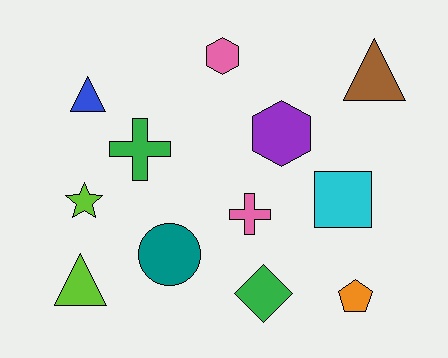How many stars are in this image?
There is 1 star.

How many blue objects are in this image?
There is 1 blue object.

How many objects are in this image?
There are 12 objects.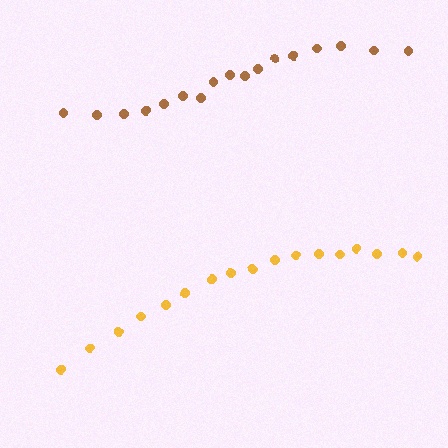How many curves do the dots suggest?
There are 2 distinct paths.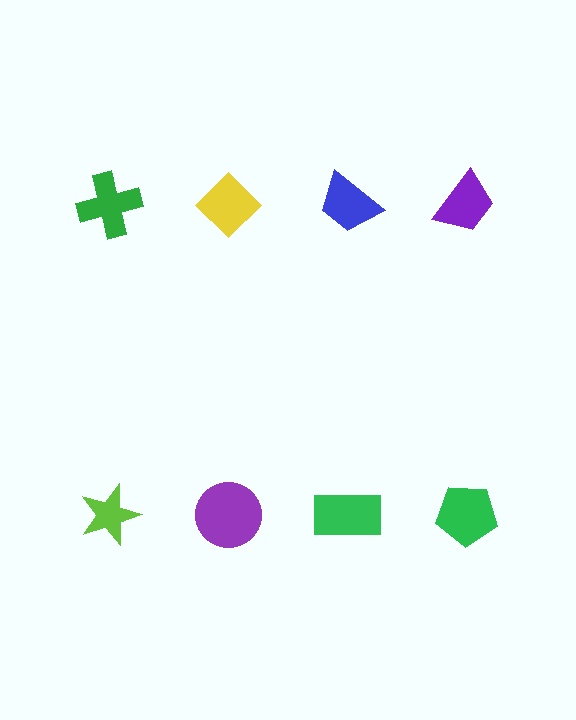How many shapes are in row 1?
4 shapes.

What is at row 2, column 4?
A green pentagon.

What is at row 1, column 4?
A purple trapezoid.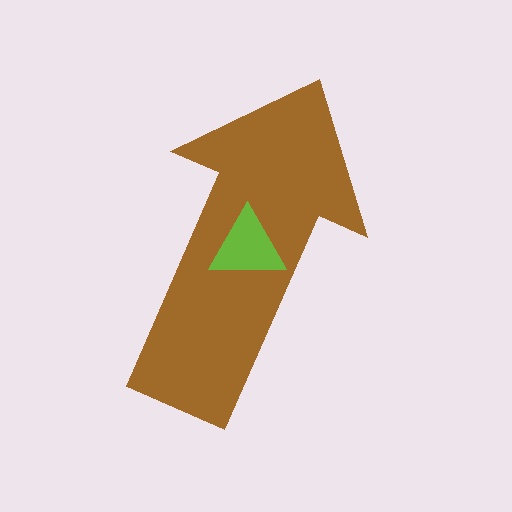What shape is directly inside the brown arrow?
The lime triangle.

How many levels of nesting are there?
2.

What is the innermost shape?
The lime triangle.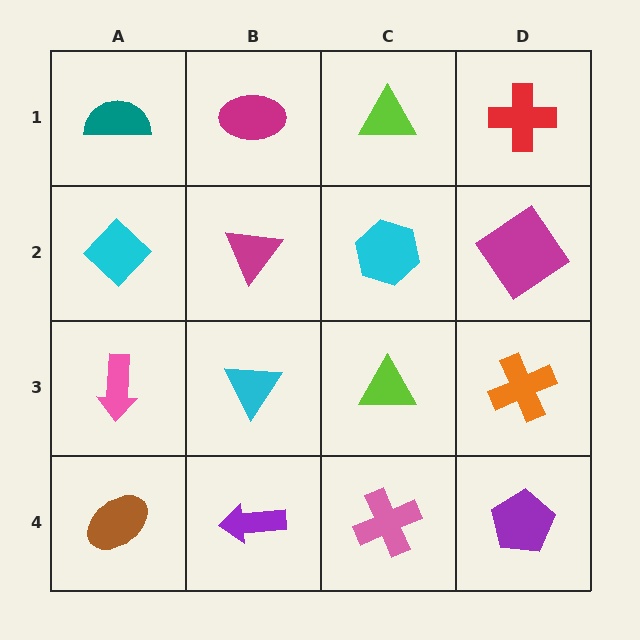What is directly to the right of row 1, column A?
A magenta ellipse.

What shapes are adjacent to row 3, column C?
A cyan hexagon (row 2, column C), a pink cross (row 4, column C), a cyan triangle (row 3, column B), an orange cross (row 3, column D).